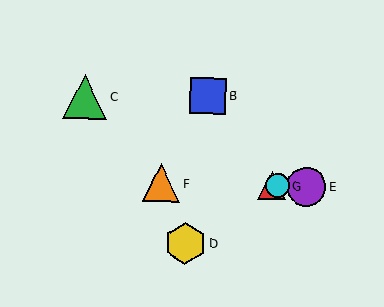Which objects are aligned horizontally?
Objects A, E, F, G are aligned horizontally.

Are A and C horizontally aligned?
No, A is at y≈186 and C is at y≈97.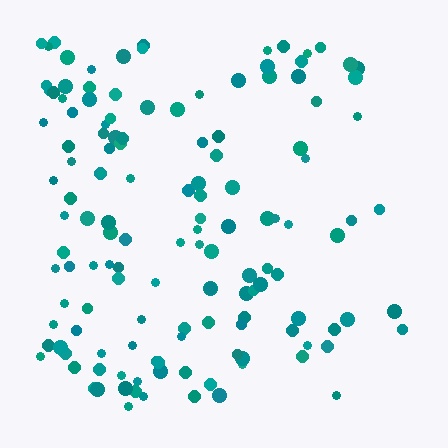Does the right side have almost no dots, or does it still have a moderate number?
Still a moderate number, just noticeably fewer than the left.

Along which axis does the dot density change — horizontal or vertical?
Horizontal.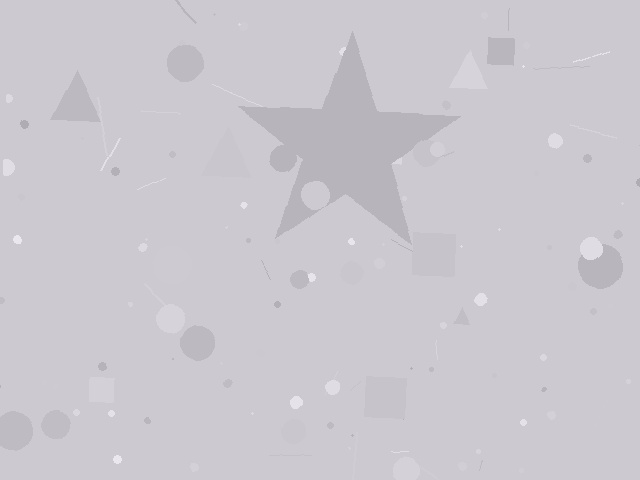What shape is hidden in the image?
A star is hidden in the image.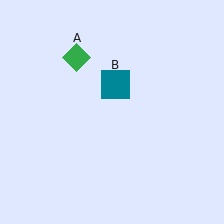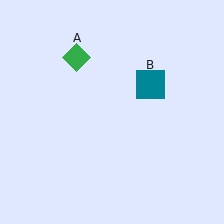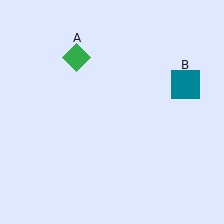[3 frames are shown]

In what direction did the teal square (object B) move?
The teal square (object B) moved right.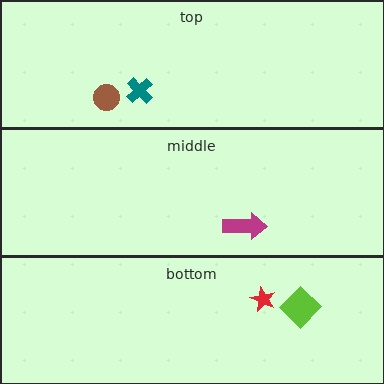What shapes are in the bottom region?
The lime diamond, the red star.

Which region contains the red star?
The bottom region.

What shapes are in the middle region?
The magenta arrow.